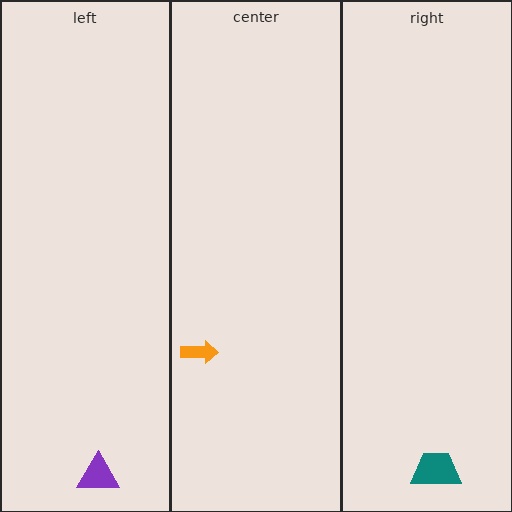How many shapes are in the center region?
1.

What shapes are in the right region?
The teal trapezoid.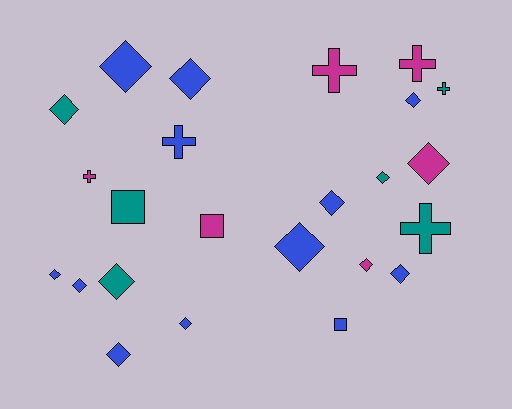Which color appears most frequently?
Blue, with 12 objects.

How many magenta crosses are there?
There are 3 magenta crosses.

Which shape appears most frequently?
Diamond, with 15 objects.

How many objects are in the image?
There are 24 objects.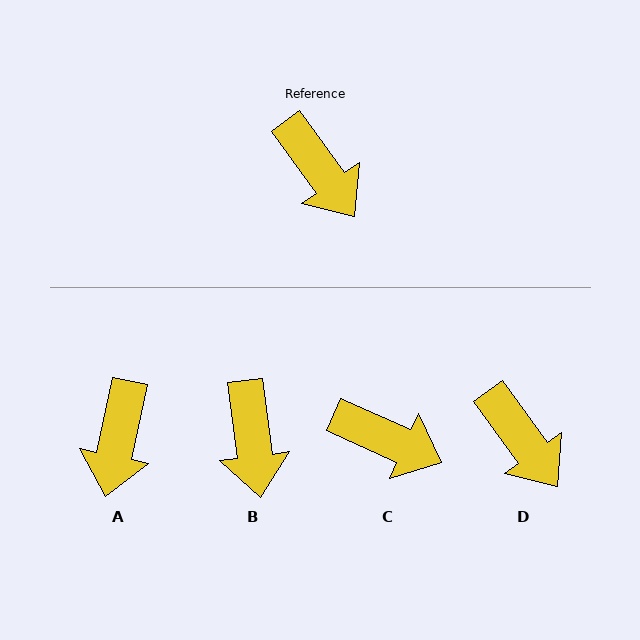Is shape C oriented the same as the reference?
No, it is off by about 30 degrees.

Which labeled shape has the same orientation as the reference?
D.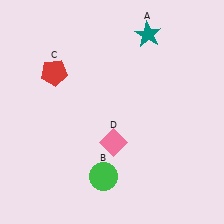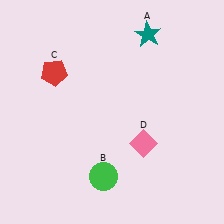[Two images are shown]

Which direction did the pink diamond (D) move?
The pink diamond (D) moved right.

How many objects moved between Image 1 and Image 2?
1 object moved between the two images.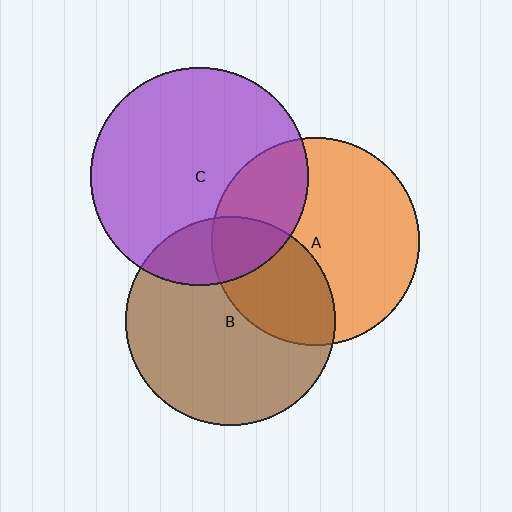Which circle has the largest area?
Circle C (purple).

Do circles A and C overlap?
Yes.